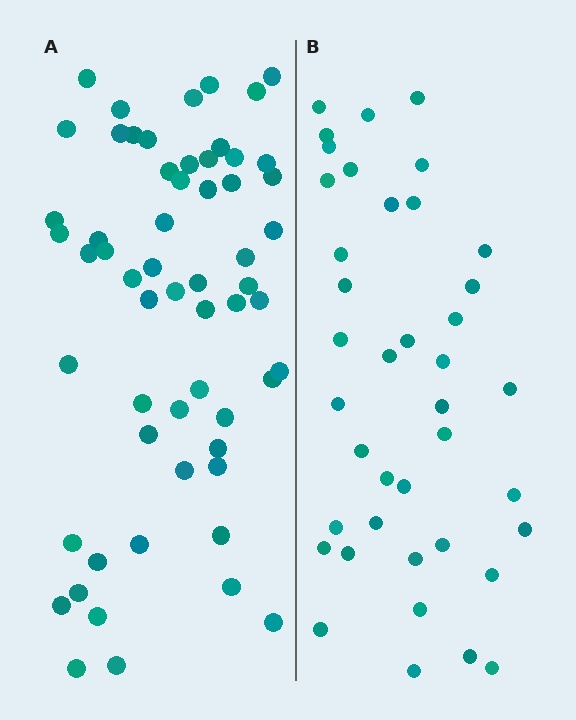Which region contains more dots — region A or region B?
Region A (the left region) has more dots.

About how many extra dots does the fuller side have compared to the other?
Region A has approximately 20 more dots than region B.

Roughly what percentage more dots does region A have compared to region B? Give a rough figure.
About 50% more.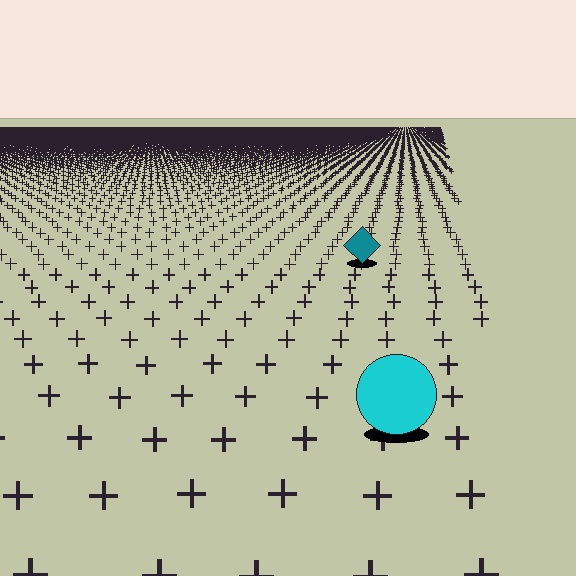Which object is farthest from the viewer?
The teal diamond is farthest from the viewer. It appears smaller and the ground texture around it is denser.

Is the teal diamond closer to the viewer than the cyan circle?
No. The cyan circle is closer — you can tell from the texture gradient: the ground texture is coarser near it.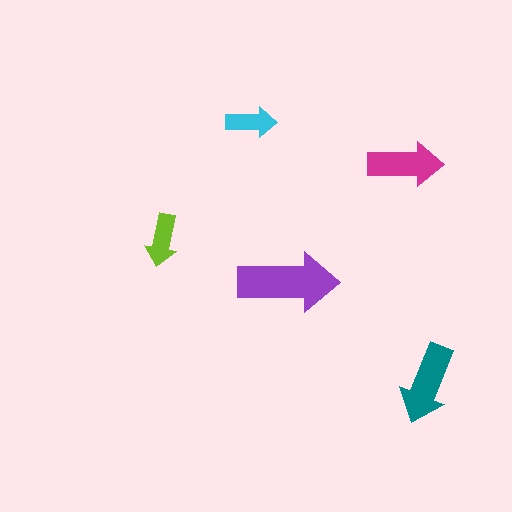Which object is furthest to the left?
The lime arrow is leftmost.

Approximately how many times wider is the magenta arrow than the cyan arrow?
About 1.5 times wider.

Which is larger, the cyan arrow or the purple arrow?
The purple one.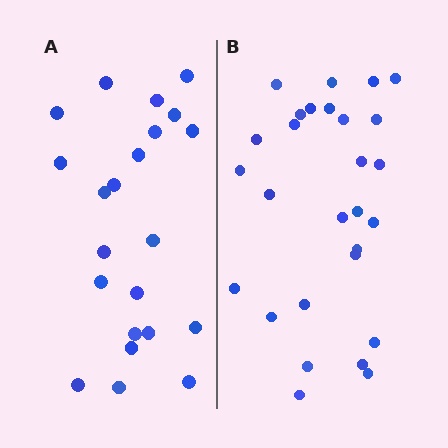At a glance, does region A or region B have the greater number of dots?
Region B (the right region) has more dots.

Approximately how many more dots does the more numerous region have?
Region B has about 6 more dots than region A.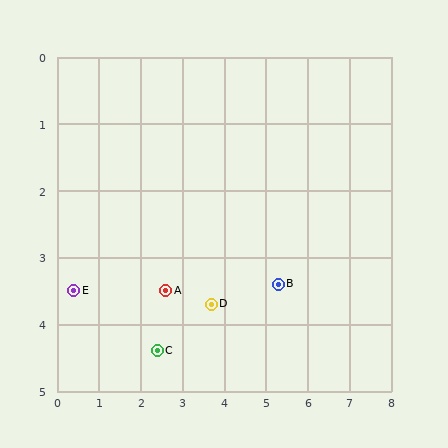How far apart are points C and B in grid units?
Points C and B are about 3.1 grid units apart.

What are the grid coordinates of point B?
Point B is at approximately (5.3, 3.4).